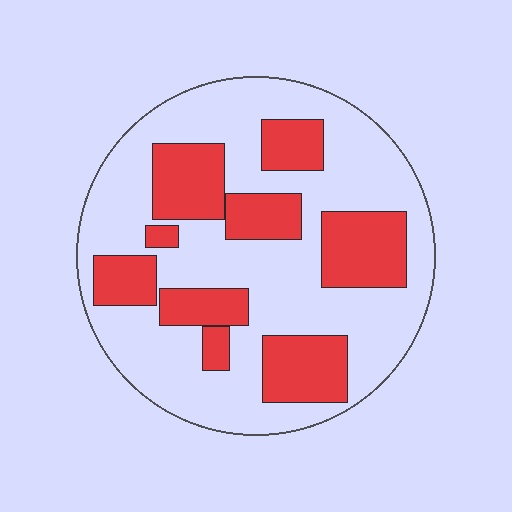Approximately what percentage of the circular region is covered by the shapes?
Approximately 35%.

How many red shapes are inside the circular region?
9.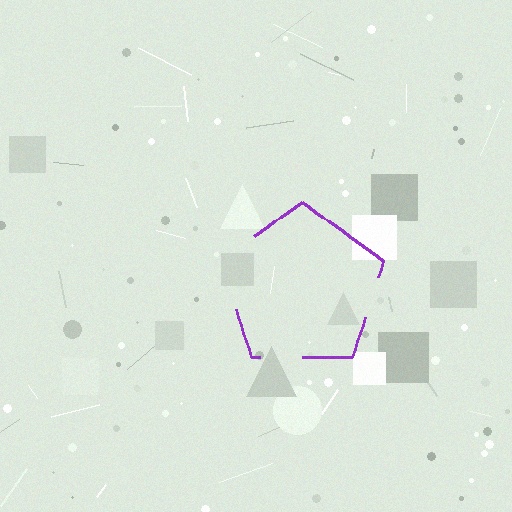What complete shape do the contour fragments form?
The contour fragments form a pentagon.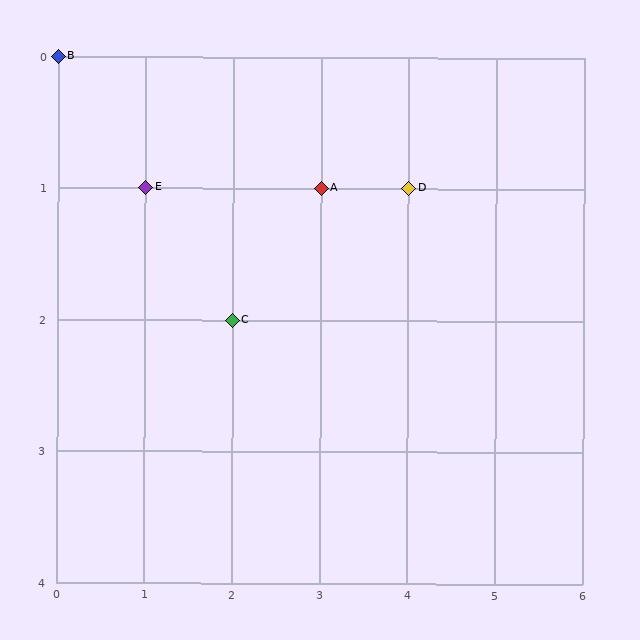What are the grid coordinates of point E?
Point E is at grid coordinates (1, 1).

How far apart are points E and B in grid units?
Points E and B are 1 column and 1 row apart (about 1.4 grid units diagonally).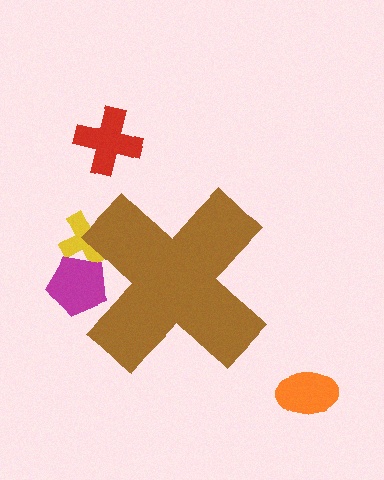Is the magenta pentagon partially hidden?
Yes, the magenta pentagon is partially hidden behind the brown cross.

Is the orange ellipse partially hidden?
No, the orange ellipse is fully visible.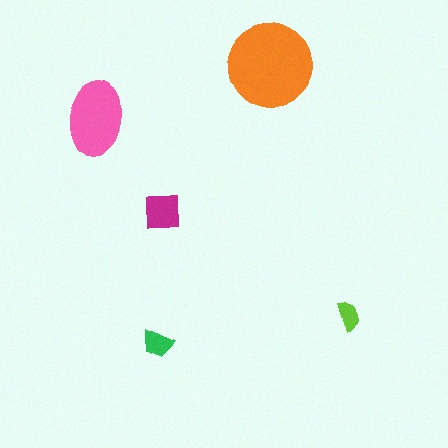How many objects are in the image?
There are 5 objects in the image.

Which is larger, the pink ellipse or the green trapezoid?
The pink ellipse.